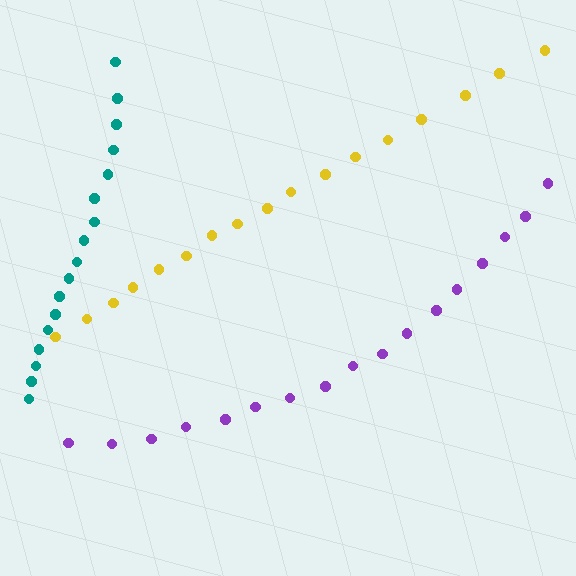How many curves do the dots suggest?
There are 3 distinct paths.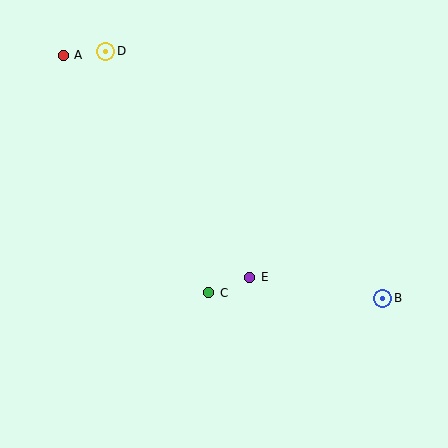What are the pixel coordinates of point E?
Point E is at (250, 277).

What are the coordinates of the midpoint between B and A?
The midpoint between B and A is at (223, 177).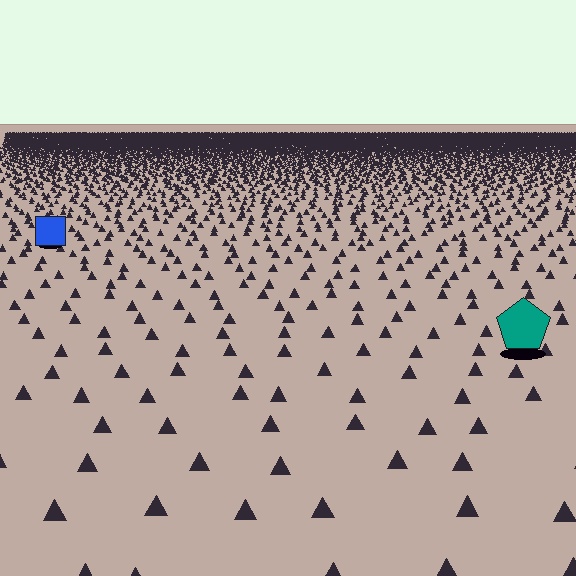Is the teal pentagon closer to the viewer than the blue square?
Yes. The teal pentagon is closer — you can tell from the texture gradient: the ground texture is coarser near it.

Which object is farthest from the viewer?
The blue square is farthest from the viewer. It appears smaller and the ground texture around it is denser.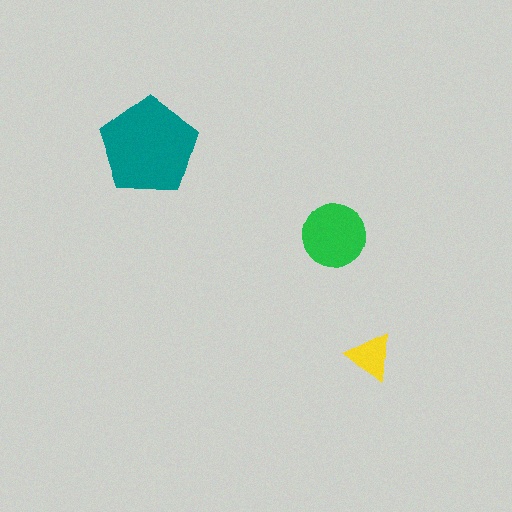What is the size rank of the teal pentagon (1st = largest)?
1st.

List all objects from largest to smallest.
The teal pentagon, the green circle, the yellow triangle.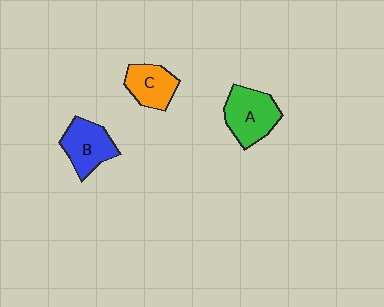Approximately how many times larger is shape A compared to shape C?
Approximately 1.3 times.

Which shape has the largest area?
Shape A (green).